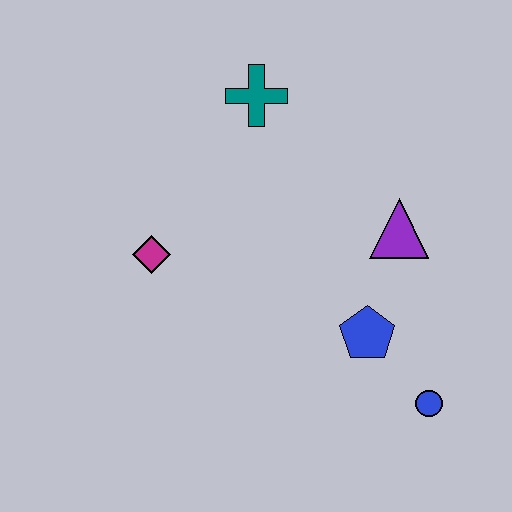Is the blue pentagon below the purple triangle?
Yes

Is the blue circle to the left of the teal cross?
No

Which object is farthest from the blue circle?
The teal cross is farthest from the blue circle.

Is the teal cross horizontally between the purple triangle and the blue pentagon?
No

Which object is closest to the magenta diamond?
The teal cross is closest to the magenta diamond.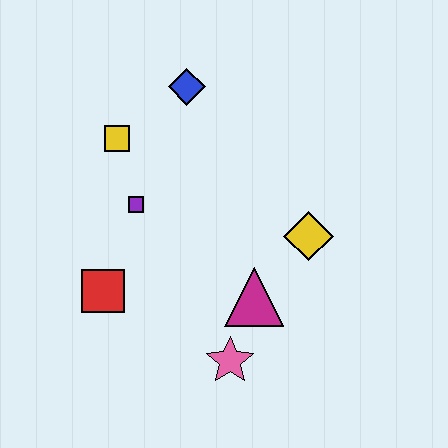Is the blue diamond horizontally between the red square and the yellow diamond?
Yes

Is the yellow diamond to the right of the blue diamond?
Yes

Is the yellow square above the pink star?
Yes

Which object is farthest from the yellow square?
The pink star is farthest from the yellow square.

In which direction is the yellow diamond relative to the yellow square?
The yellow diamond is to the right of the yellow square.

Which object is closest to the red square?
The purple square is closest to the red square.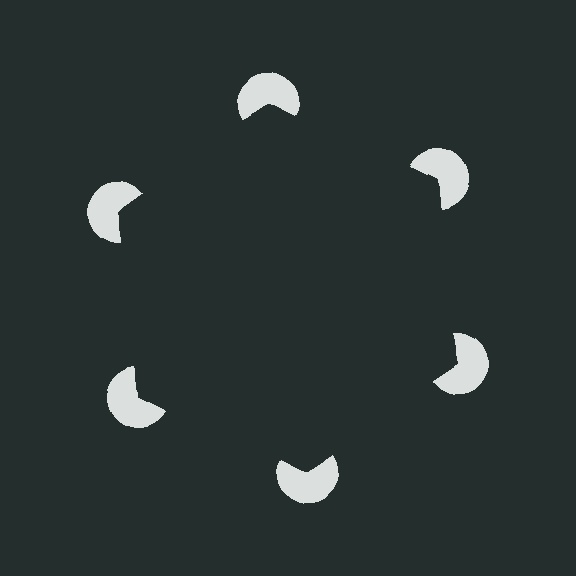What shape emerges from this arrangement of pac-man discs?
An illusory hexagon — its edges are inferred from the aligned wedge cuts in the pac-man discs, not physically drawn.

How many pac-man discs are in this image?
There are 6 — one at each vertex of the illusory hexagon.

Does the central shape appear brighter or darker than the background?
It typically appears slightly darker than the background, even though no actual brightness change is drawn.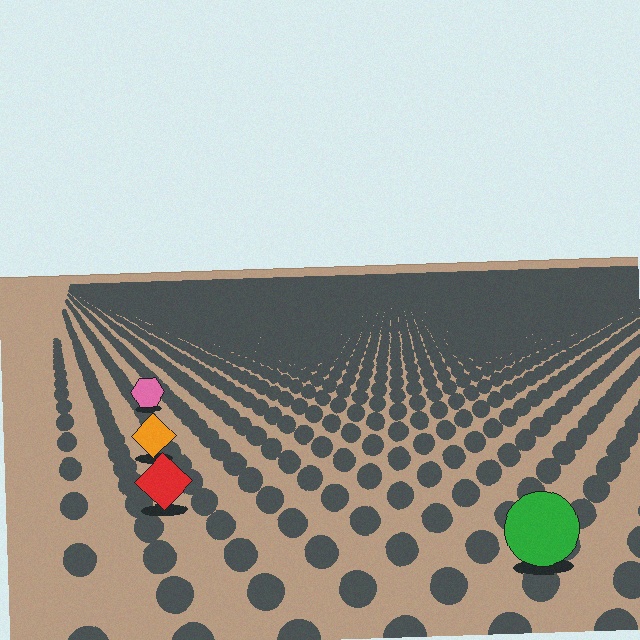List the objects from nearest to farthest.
From nearest to farthest: the green circle, the red diamond, the orange diamond, the pink hexagon.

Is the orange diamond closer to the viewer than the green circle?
No. The green circle is closer — you can tell from the texture gradient: the ground texture is coarser near it.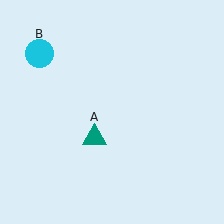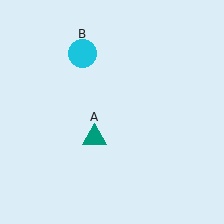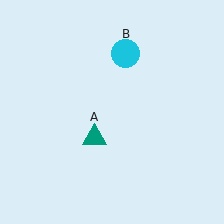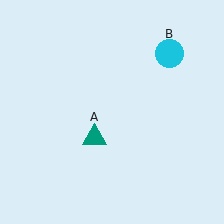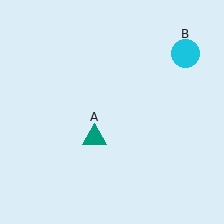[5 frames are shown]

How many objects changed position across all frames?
1 object changed position: cyan circle (object B).